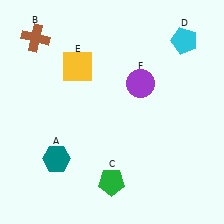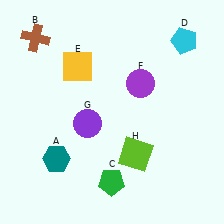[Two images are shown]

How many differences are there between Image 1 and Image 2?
There are 2 differences between the two images.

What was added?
A purple circle (G), a lime square (H) were added in Image 2.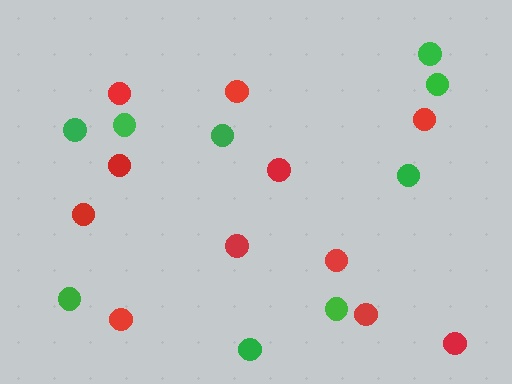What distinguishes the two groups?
There are 2 groups: one group of red circles (11) and one group of green circles (9).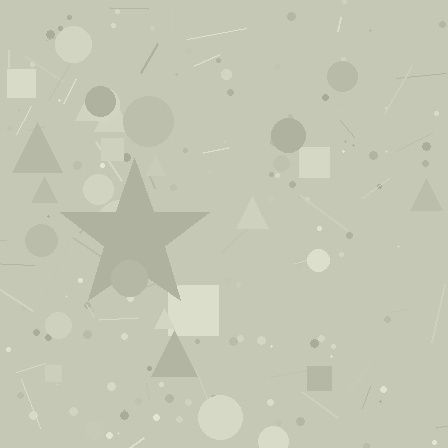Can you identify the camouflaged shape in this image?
The camouflaged shape is a star.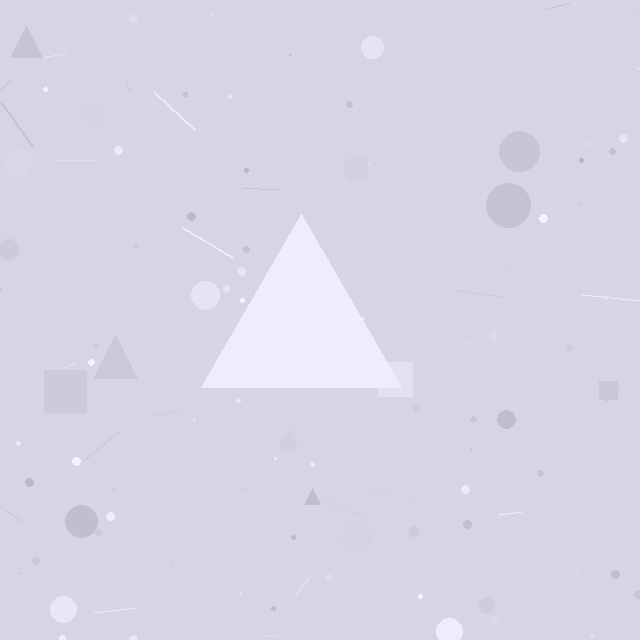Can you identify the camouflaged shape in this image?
The camouflaged shape is a triangle.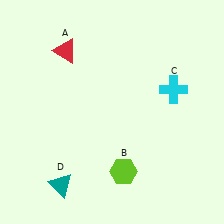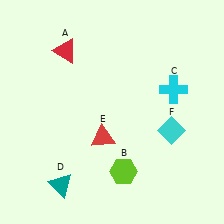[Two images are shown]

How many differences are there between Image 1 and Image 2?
There are 2 differences between the two images.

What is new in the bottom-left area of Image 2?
A red triangle (E) was added in the bottom-left area of Image 2.